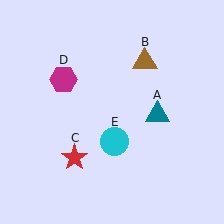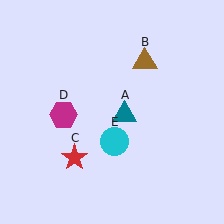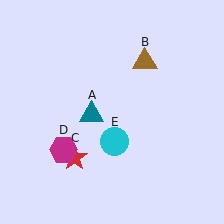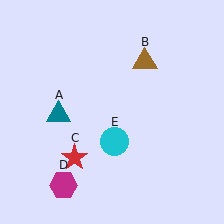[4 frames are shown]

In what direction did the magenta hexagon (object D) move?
The magenta hexagon (object D) moved down.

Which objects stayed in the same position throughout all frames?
Brown triangle (object B) and red star (object C) and cyan circle (object E) remained stationary.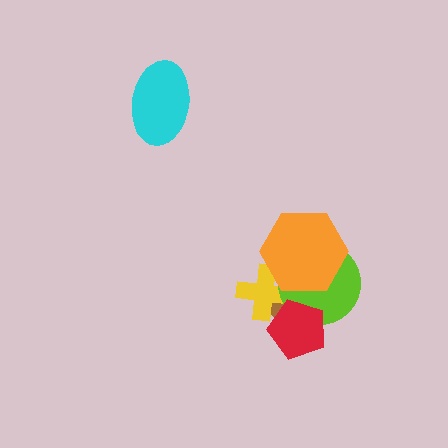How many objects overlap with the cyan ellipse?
0 objects overlap with the cyan ellipse.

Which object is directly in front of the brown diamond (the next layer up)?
The yellow cross is directly in front of the brown diamond.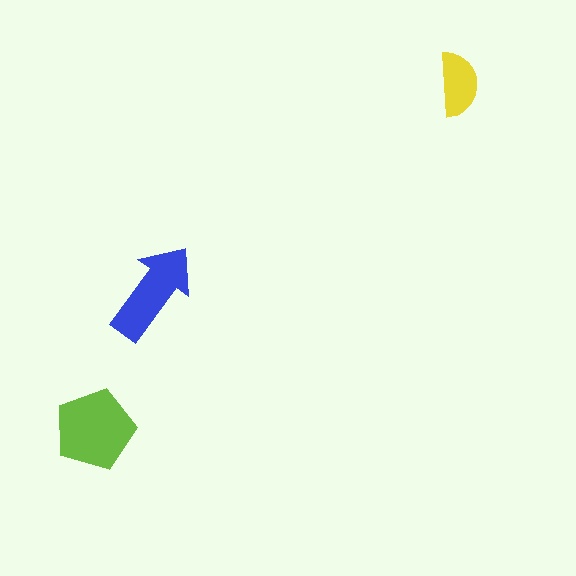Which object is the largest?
The lime pentagon.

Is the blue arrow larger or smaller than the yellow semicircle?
Larger.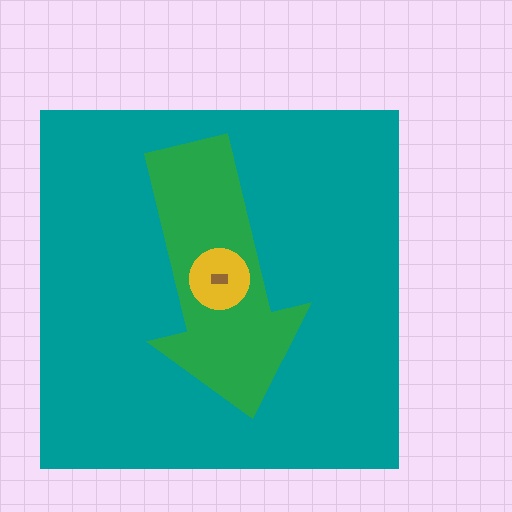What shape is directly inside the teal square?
The green arrow.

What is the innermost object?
The brown rectangle.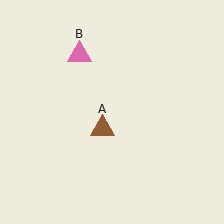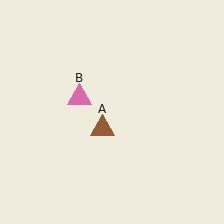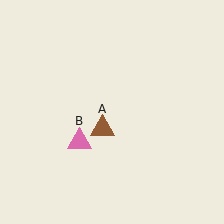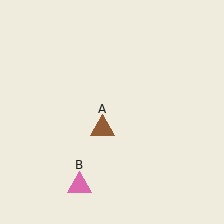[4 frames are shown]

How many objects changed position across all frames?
1 object changed position: pink triangle (object B).